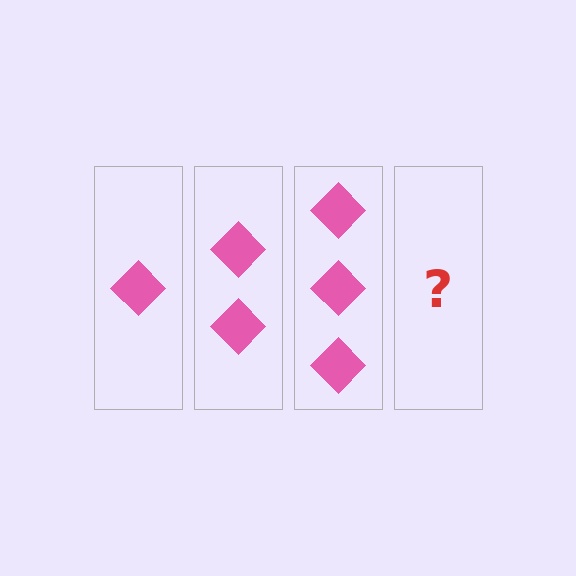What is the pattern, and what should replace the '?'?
The pattern is that each step adds one more diamond. The '?' should be 4 diamonds.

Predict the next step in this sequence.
The next step is 4 diamonds.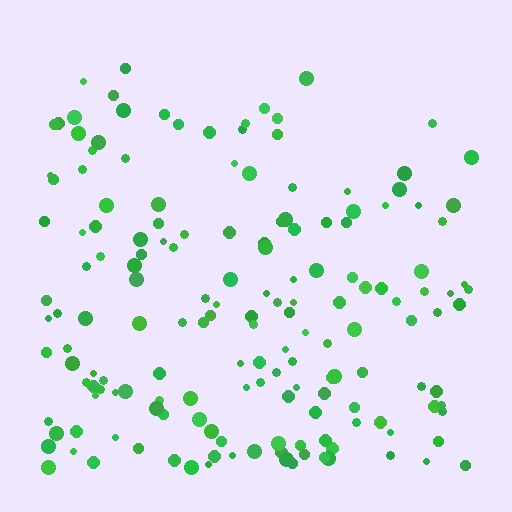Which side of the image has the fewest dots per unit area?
The top.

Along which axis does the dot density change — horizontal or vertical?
Vertical.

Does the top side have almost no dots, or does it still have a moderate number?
Still a moderate number, just noticeably fewer than the bottom.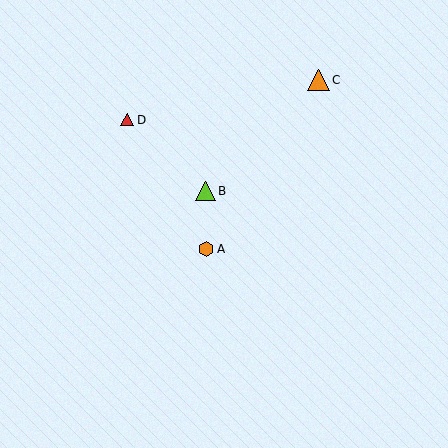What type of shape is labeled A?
Shape A is an orange hexagon.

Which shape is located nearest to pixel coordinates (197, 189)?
The lime triangle (labeled B) at (206, 191) is nearest to that location.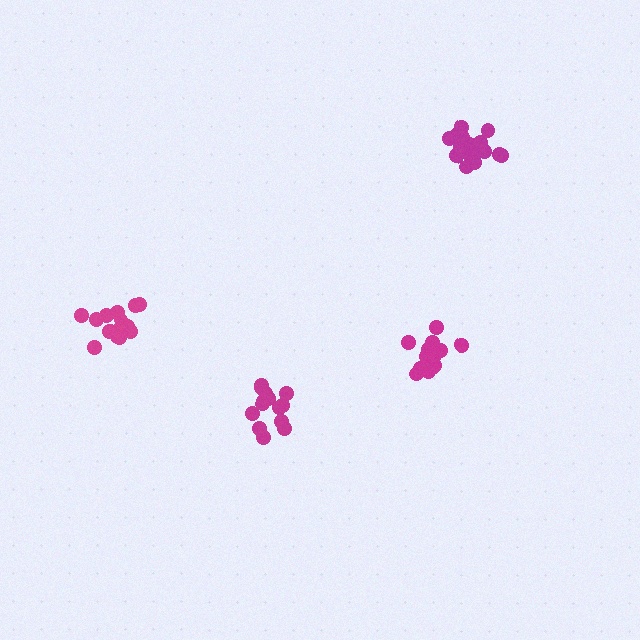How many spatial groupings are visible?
There are 4 spatial groupings.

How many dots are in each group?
Group 1: 14 dots, Group 2: 16 dots, Group 3: 14 dots, Group 4: 17 dots (61 total).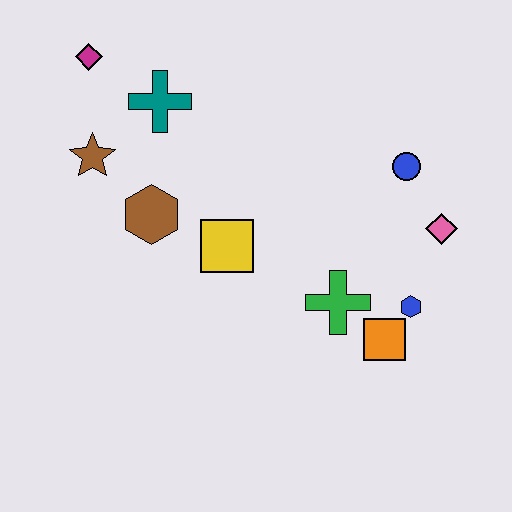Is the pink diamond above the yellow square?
Yes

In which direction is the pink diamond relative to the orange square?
The pink diamond is above the orange square.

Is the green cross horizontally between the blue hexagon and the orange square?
No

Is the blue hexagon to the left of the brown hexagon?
No